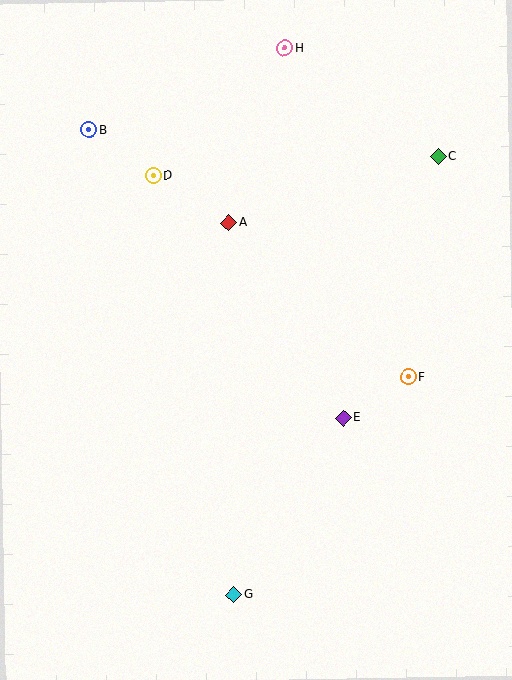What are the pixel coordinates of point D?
Point D is at (153, 176).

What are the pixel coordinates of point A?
Point A is at (229, 222).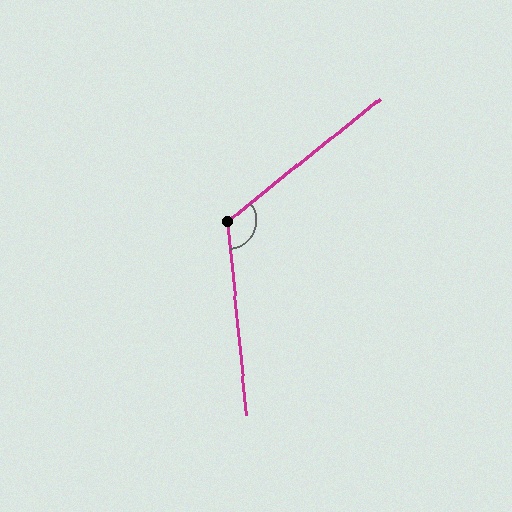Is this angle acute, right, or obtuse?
It is obtuse.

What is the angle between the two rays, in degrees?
Approximately 123 degrees.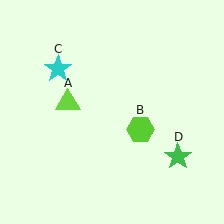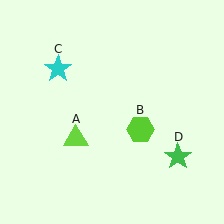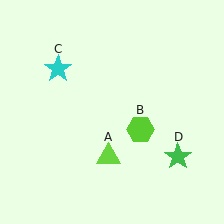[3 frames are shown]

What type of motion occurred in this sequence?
The lime triangle (object A) rotated counterclockwise around the center of the scene.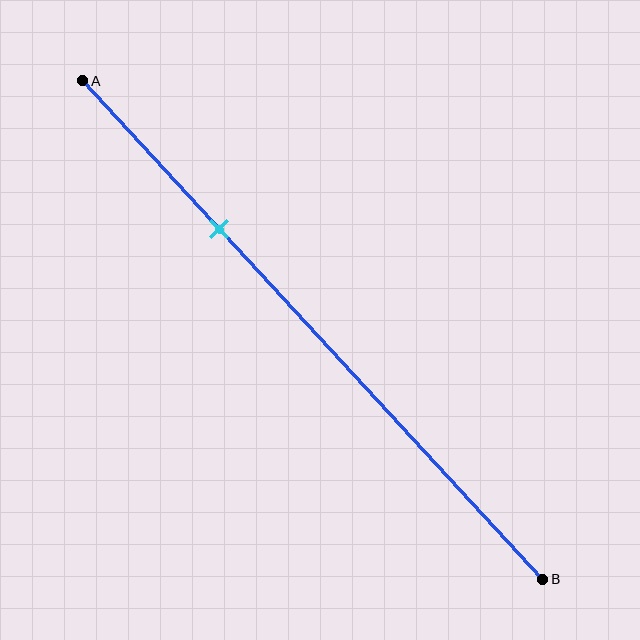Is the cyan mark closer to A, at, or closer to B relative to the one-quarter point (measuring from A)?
The cyan mark is closer to point B than the one-quarter point of segment AB.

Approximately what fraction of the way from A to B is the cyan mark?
The cyan mark is approximately 30% of the way from A to B.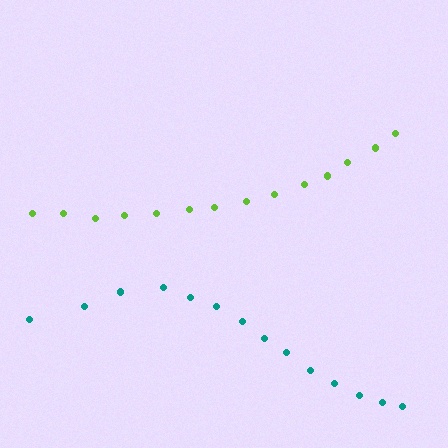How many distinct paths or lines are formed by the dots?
There are 2 distinct paths.